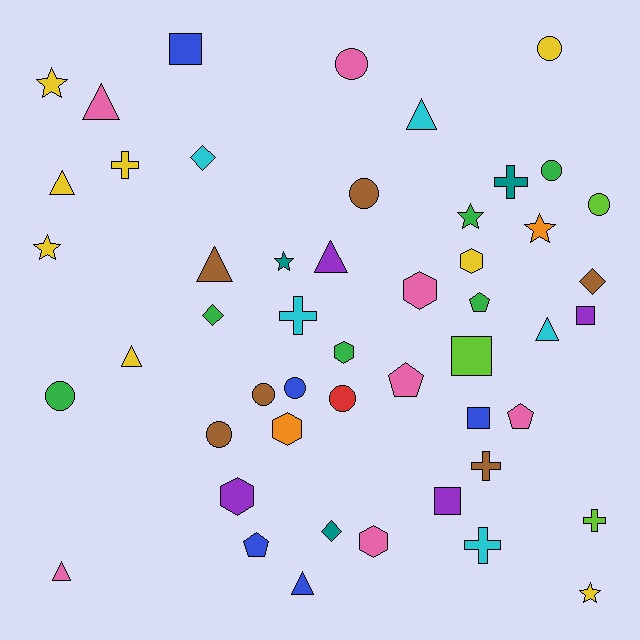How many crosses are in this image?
There are 6 crosses.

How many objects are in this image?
There are 50 objects.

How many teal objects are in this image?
There are 3 teal objects.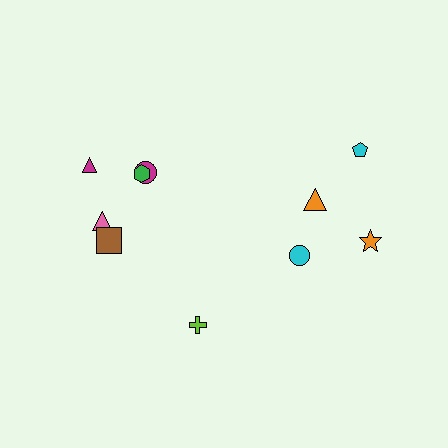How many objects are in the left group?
There are 6 objects.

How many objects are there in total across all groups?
There are 10 objects.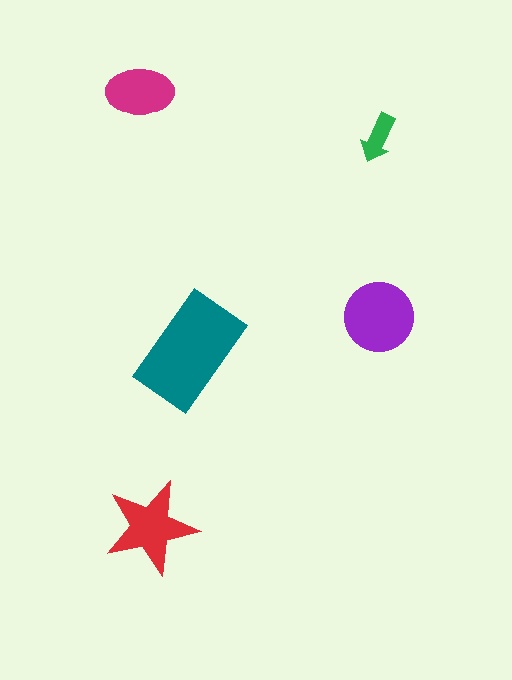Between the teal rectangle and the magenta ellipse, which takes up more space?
The teal rectangle.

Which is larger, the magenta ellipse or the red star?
The red star.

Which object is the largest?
The teal rectangle.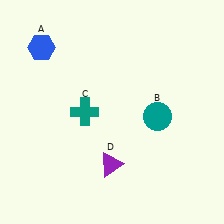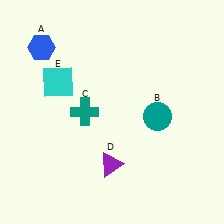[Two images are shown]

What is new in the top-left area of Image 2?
A cyan square (E) was added in the top-left area of Image 2.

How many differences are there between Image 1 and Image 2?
There is 1 difference between the two images.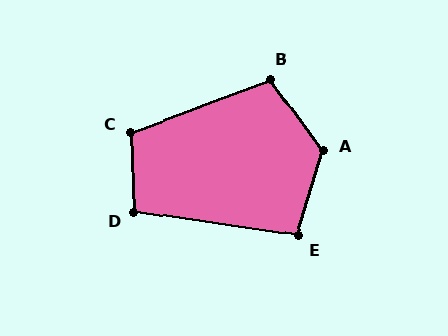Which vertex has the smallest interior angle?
E, at approximately 98 degrees.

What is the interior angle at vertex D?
Approximately 101 degrees (obtuse).